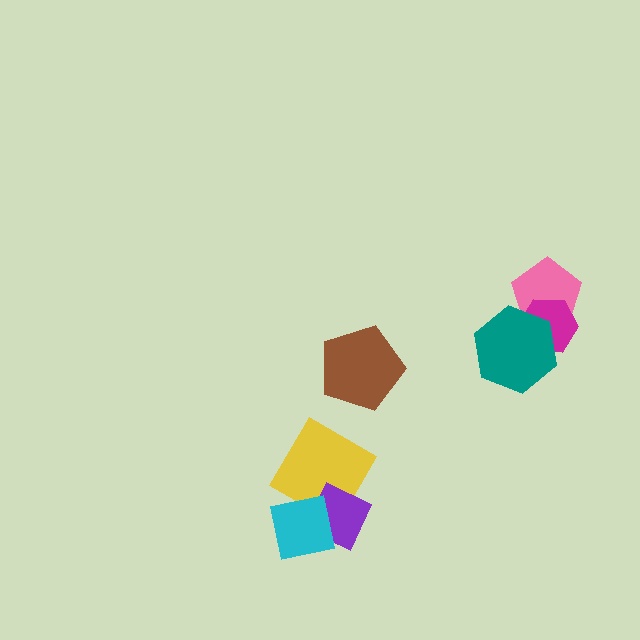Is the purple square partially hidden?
Yes, it is partially covered by another shape.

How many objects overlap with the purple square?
2 objects overlap with the purple square.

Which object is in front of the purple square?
The cyan square is in front of the purple square.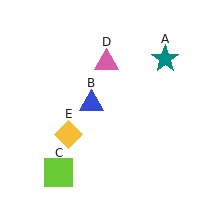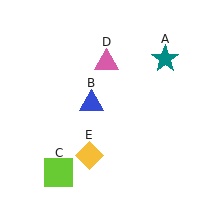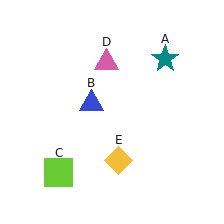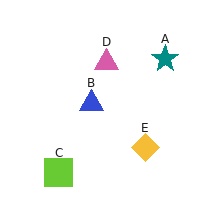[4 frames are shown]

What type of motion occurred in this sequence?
The yellow diamond (object E) rotated counterclockwise around the center of the scene.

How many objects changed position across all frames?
1 object changed position: yellow diamond (object E).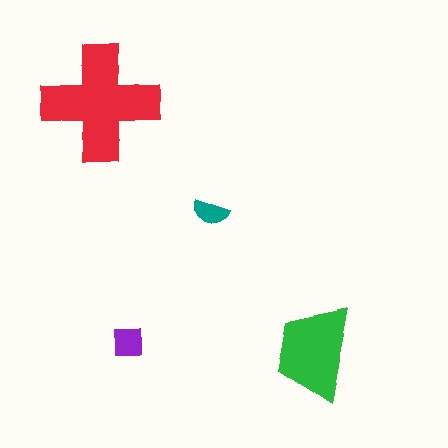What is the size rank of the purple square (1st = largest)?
3rd.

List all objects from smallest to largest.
The teal semicircle, the purple square, the green trapezoid, the red cross.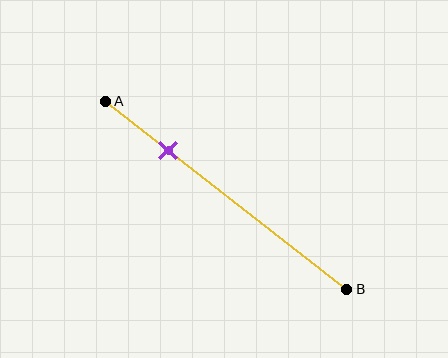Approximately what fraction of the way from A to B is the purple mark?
The purple mark is approximately 25% of the way from A to B.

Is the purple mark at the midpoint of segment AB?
No, the mark is at about 25% from A, not at the 50% midpoint.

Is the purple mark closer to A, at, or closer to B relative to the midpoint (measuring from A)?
The purple mark is closer to point A than the midpoint of segment AB.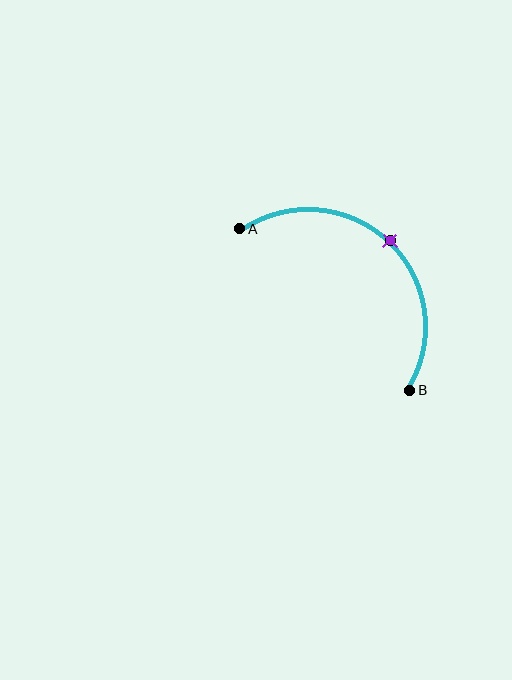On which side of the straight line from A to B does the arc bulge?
The arc bulges above and to the right of the straight line connecting A and B.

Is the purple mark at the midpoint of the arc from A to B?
Yes. The purple mark lies on the arc at equal arc-length from both A and B — it is the arc midpoint.